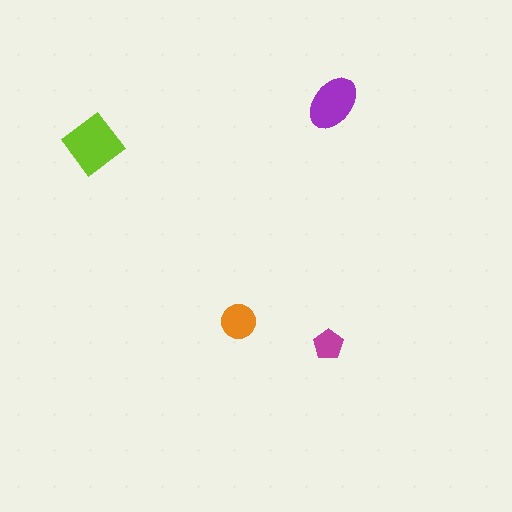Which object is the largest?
The lime diamond.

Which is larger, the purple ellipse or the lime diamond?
The lime diamond.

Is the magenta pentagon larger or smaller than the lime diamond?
Smaller.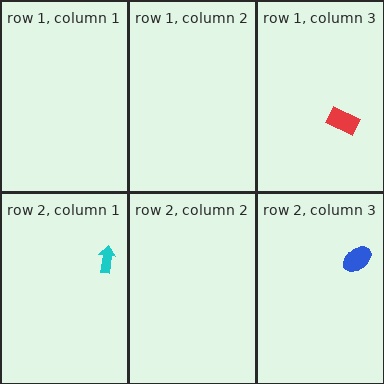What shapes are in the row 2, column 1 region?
The cyan arrow.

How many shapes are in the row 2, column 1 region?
1.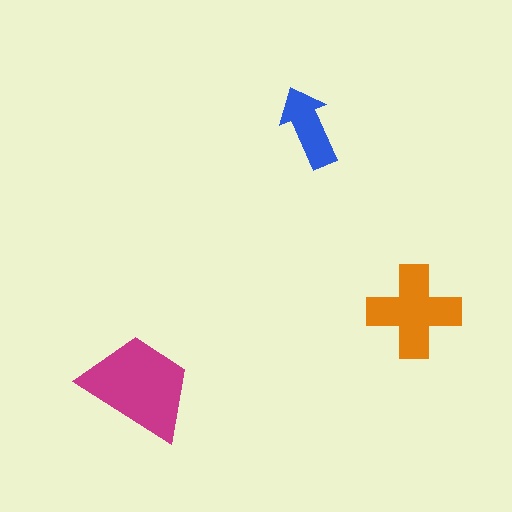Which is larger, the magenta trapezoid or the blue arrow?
The magenta trapezoid.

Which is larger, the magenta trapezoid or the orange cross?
The magenta trapezoid.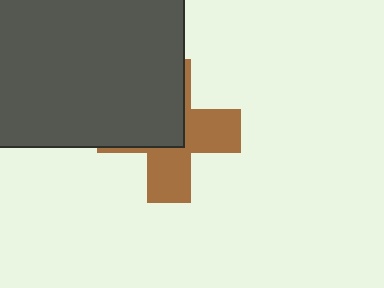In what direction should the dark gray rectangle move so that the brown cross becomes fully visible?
The dark gray rectangle should move toward the upper-left. That is the shortest direction to clear the overlap and leave the brown cross fully visible.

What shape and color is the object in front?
The object in front is a dark gray rectangle.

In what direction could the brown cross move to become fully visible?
The brown cross could move toward the lower-right. That would shift it out from behind the dark gray rectangle entirely.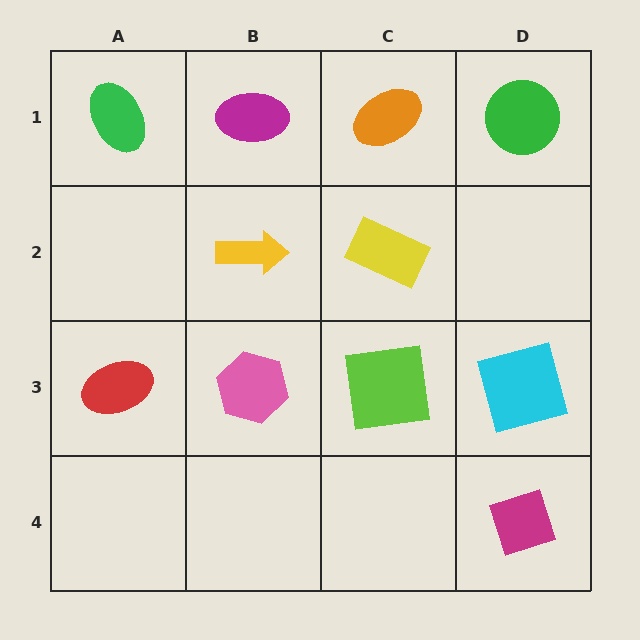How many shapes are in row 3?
4 shapes.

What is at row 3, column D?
A cyan square.